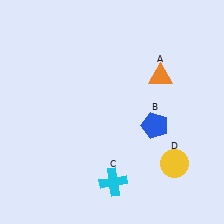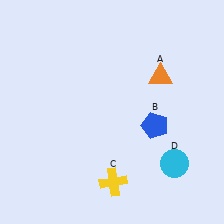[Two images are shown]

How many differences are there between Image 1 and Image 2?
There are 2 differences between the two images.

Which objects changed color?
C changed from cyan to yellow. D changed from yellow to cyan.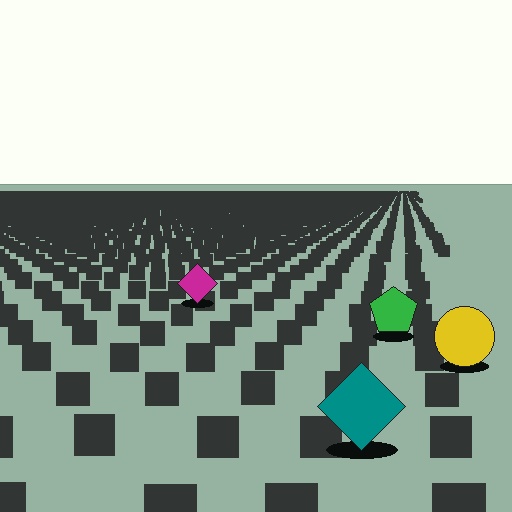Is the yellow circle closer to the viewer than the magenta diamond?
Yes. The yellow circle is closer — you can tell from the texture gradient: the ground texture is coarser near it.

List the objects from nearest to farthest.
From nearest to farthest: the teal diamond, the yellow circle, the green pentagon, the magenta diamond.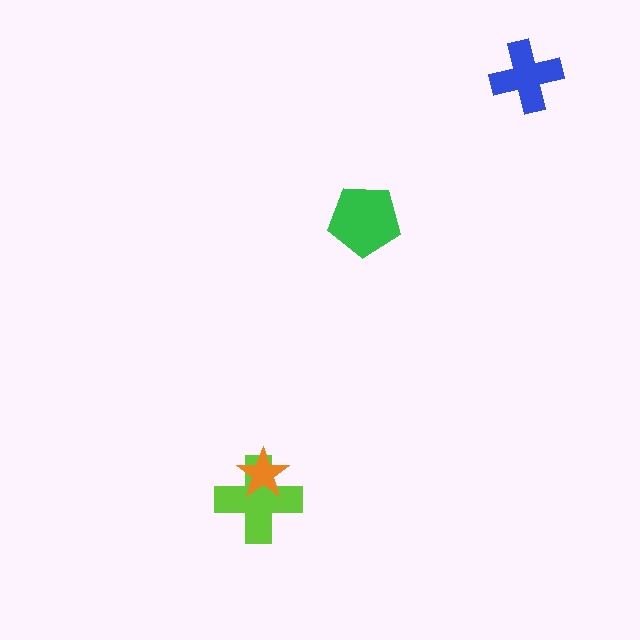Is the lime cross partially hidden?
Yes, it is partially covered by another shape.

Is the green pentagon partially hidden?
No, no other shape covers it.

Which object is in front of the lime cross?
The orange star is in front of the lime cross.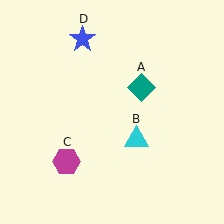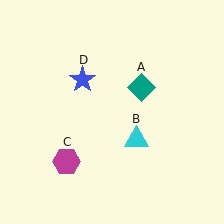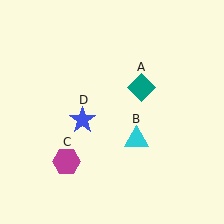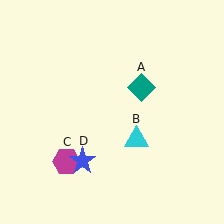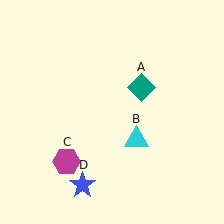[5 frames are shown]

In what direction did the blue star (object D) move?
The blue star (object D) moved down.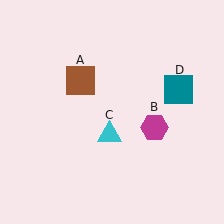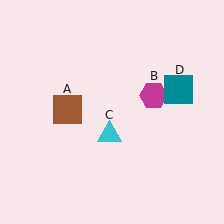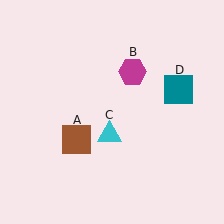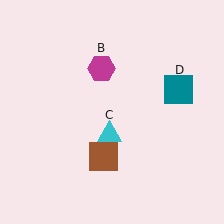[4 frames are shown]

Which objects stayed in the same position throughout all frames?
Cyan triangle (object C) and teal square (object D) remained stationary.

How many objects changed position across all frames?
2 objects changed position: brown square (object A), magenta hexagon (object B).